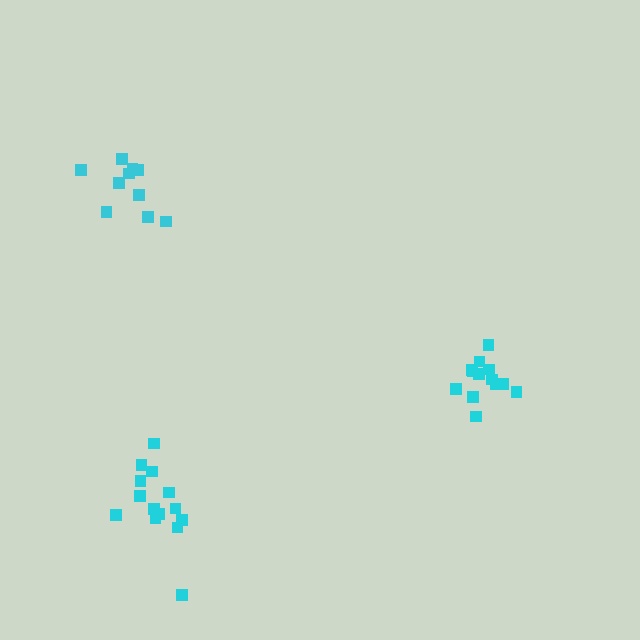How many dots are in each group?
Group 1: 10 dots, Group 2: 14 dots, Group 3: 13 dots (37 total).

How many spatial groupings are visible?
There are 3 spatial groupings.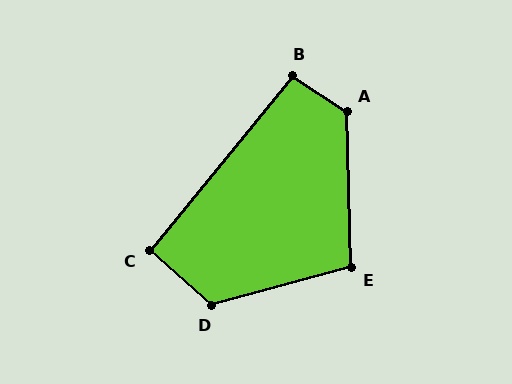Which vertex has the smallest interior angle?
C, at approximately 92 degrees.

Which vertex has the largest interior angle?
A, at approximately 125 degrees.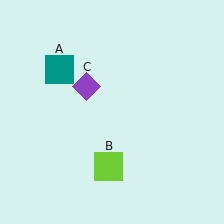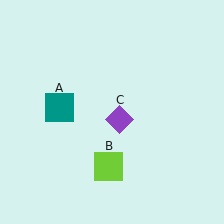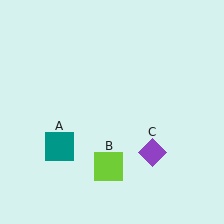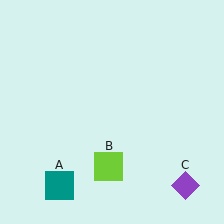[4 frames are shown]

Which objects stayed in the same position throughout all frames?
Lime square (object B) remained stationary.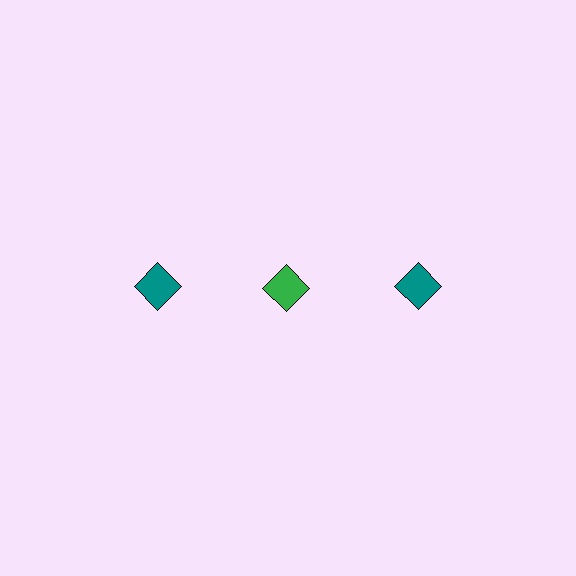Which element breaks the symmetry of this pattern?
The green diamond in the top row, second from left column breaks the symmetry. All other shapes are teal diamonds.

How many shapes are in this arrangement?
There are 3 shapes arranged in a grid pattern.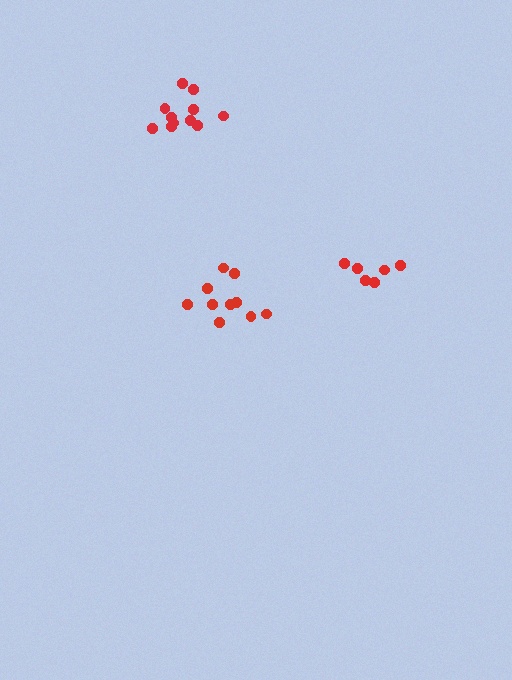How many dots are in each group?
Group 1: 6 dots, Group 2: 11 dots, Group 3: 11 dots (28 total).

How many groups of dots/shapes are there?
There are 3 groups.